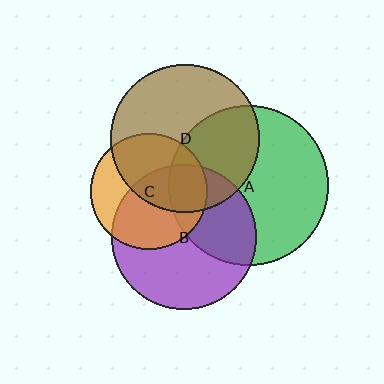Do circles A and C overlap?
Yes.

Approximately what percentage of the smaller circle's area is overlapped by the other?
Approximately 25%.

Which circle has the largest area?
Circle A (green).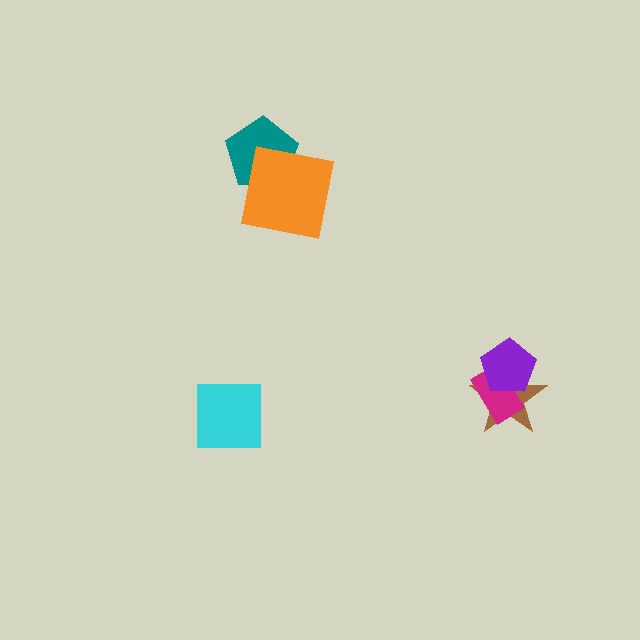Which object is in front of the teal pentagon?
The orange square is in front of the teal pentagon.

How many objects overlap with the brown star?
2 objects overlap with the brown star.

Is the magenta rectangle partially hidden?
Yes, it is partially covered by another shape.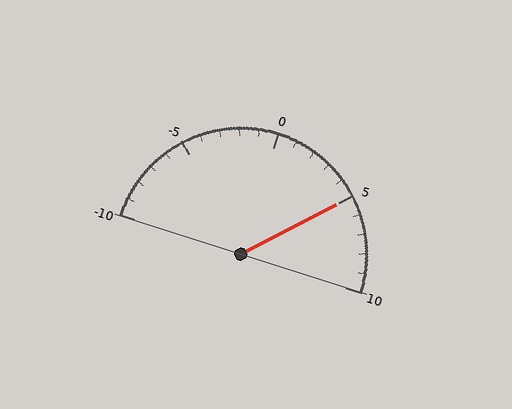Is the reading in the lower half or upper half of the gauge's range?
The reading is in the upper half of the range (-10 to 10).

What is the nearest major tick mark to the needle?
The nearest major tick mark is 5.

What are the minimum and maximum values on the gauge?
The gauge ranges from -10 to 10.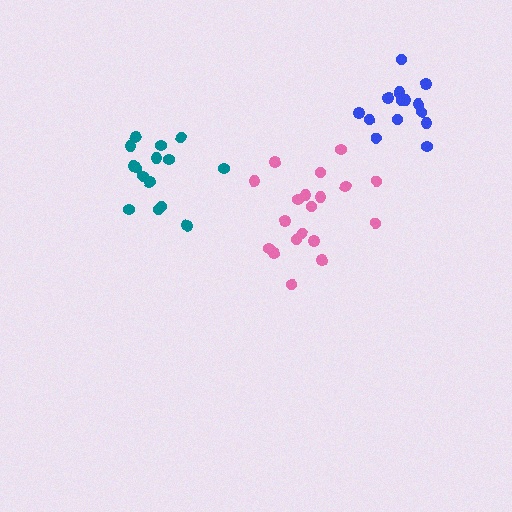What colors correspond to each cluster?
The clusters are colored: teal, pink, blue.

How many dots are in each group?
Group 1: 15 dots, Group 2: 19 dots, Group 3: 14 dots (48 total).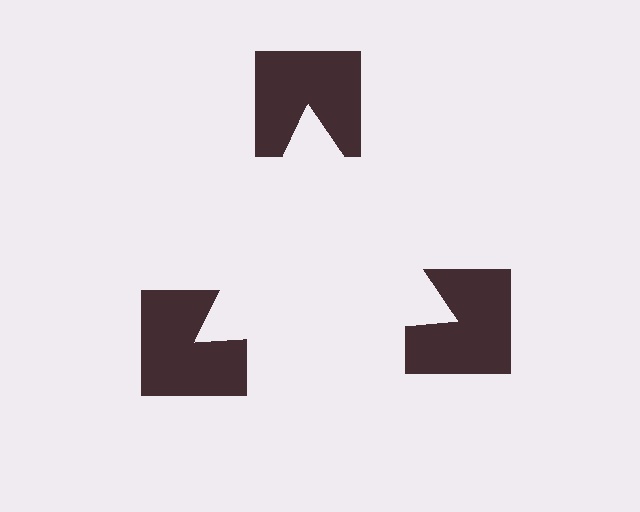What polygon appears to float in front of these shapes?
An illusory triangle — its edges are inferred from the aligned wedge cuts in the notched squares, not physically drawn.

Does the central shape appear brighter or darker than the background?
It typically appears slightly brighter than the background, even though no actual brightness change is drawn.